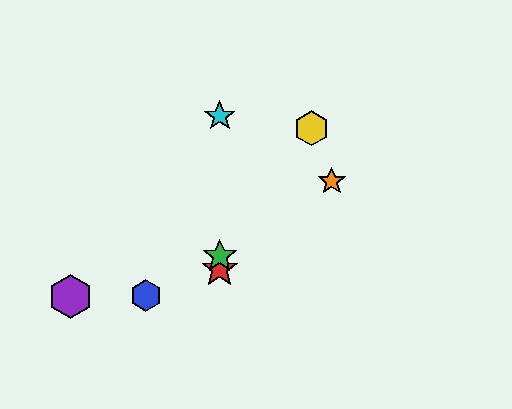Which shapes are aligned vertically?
The red star, the green star, the cyan star are aligned vertically.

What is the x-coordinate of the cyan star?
The cyan star is at x≈220.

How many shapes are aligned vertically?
3 shapes (the red star, the green star, the cyan star) are aligned vertically.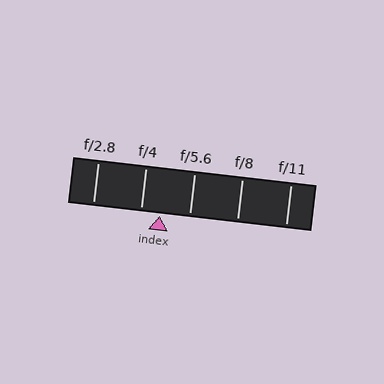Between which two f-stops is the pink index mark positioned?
The index mark is between f/4 and f/5.6.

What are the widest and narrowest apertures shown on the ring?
The widest aperture shown is f/2.8 and the narrowest is f/11.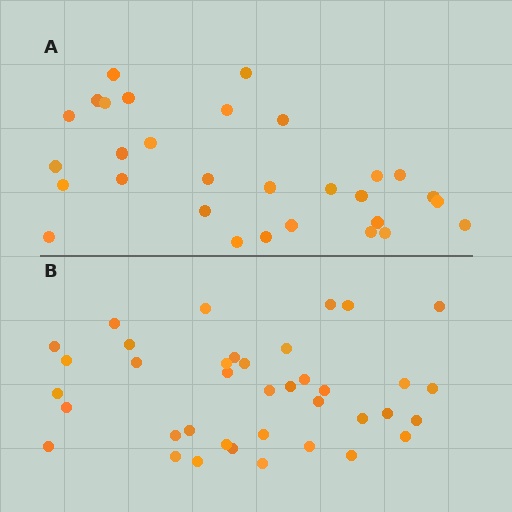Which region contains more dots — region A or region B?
Region B (the bottom region) has more dots.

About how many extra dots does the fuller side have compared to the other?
Region B has roughly 8 or so more dots than region A.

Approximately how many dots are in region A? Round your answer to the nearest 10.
About 30 dots.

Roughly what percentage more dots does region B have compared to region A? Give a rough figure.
About 25% more.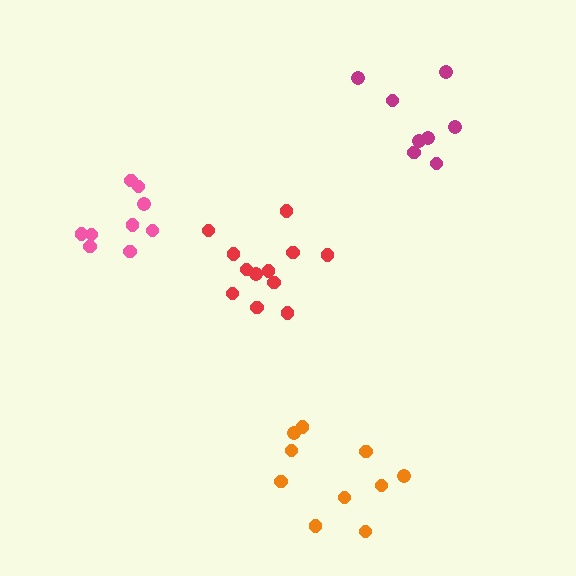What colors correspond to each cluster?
The clusters are colored: orange, red, pink, magenta.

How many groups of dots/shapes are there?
There are 4 groups.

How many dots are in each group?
Group 1: 10 dots, Group 2: 12 dots, Group 3: 9 dots, Group 4: 8 dots (39 total).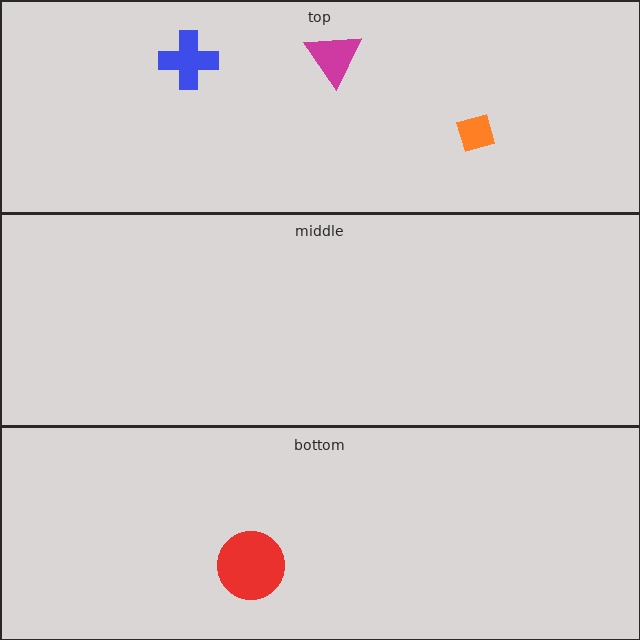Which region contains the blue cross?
The top region.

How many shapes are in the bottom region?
1.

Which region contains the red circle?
The bottom region.